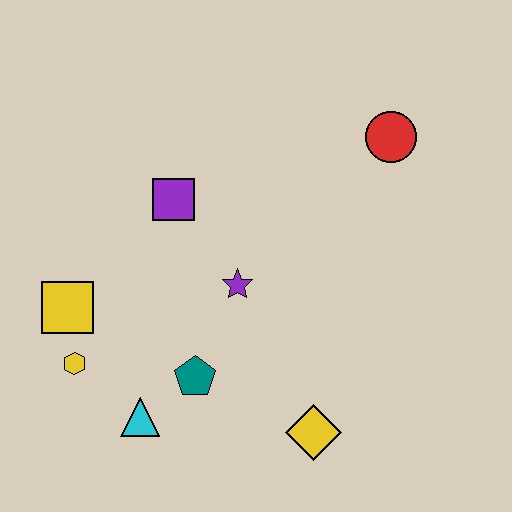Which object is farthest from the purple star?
The red circle is farthest from the purple star.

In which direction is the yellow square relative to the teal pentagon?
The yellow square is to the left of the teal pentagon.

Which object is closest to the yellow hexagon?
The yellow square is closest to the yellow hexagon.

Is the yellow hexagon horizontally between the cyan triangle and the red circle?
No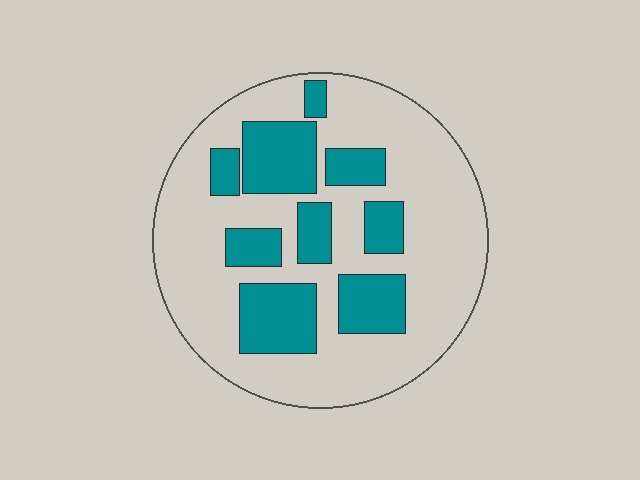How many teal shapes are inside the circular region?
9.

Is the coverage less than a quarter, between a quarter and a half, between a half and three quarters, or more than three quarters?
Between a quarter and a half.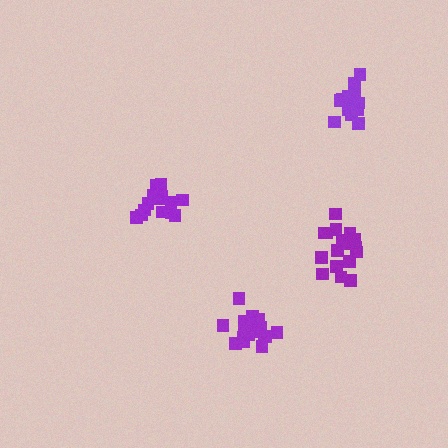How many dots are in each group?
Group 1: 15 dots, Group 2: 19 dots, Group 3: 15 dots, Group 4: 19 dots (68 total).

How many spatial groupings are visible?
There are 4 spatial groupings.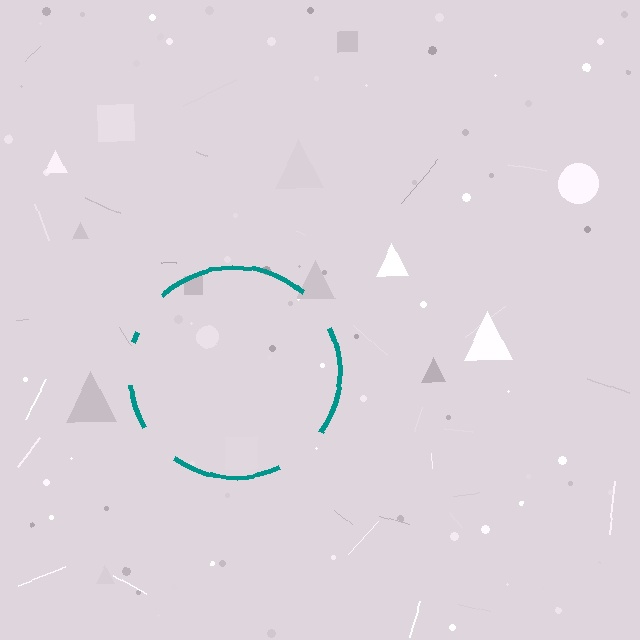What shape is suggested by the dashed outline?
The dashed outline suggests a circle.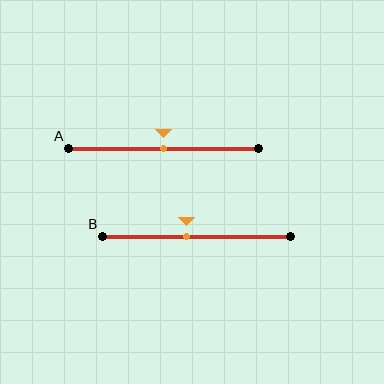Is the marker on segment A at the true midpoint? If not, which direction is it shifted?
Yes, the marker on segment A is at the true midpoint.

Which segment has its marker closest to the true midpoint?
Segment A has its marker closest to the true midpoint.